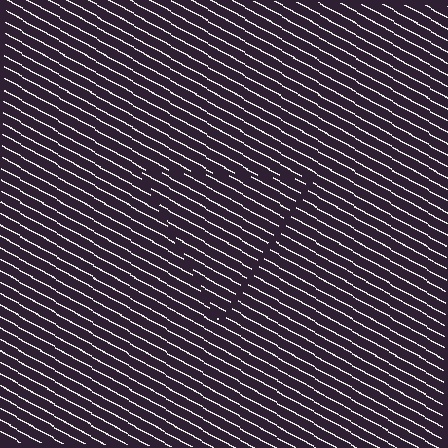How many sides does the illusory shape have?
3 sides — the line-ends trace a triangle.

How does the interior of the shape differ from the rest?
The interior of the shape contains the same grating, shifted by half a period — the contour is defined by the phase discontinuity where line-ends from the inner and outer gratings abut.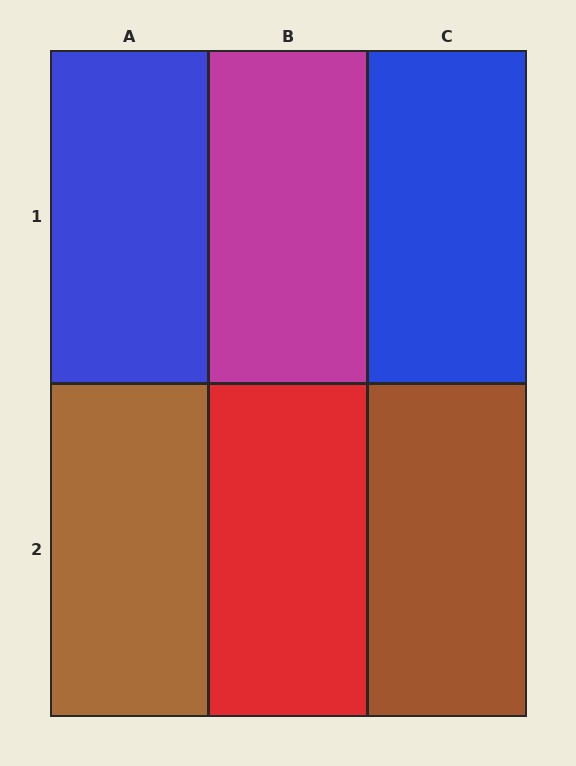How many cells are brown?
2 cells are brown.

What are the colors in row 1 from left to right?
Blue, magenta, blue.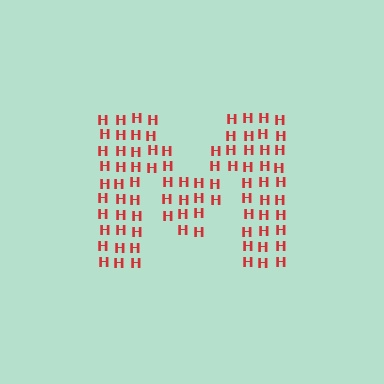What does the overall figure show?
The overall figure shows the letter M.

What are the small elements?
The small elements are letter H's.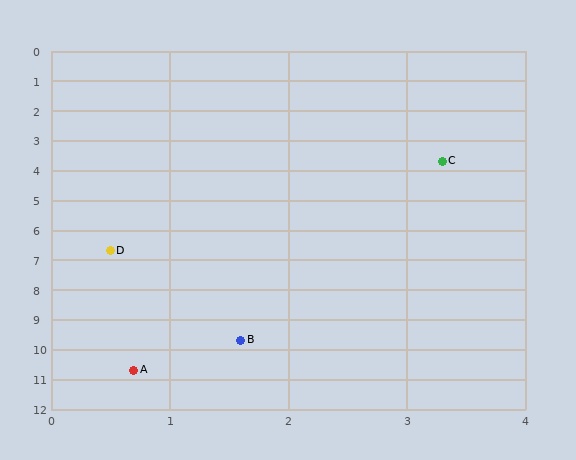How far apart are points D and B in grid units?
Points D and B are about 3.2 grid units apart.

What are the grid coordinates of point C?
Point C is at approximately (3.3, 3.7).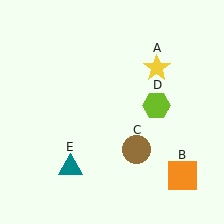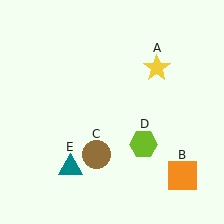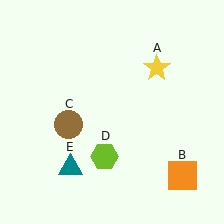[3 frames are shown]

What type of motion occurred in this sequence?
The brown circle (object C), lime hexagon (object D) rotated clockwise around the center of the scene.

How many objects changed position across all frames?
2 objects changed position: brown circle (object C), lime hexagon (object D).